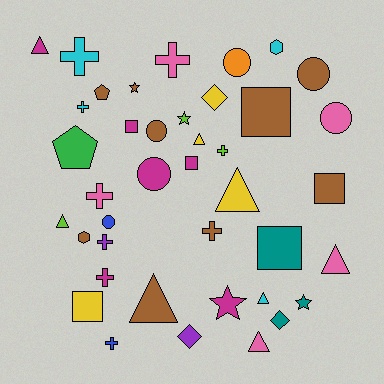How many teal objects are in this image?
There are 3 teal objects.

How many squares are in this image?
There are 6 squares.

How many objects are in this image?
There are 40 objects.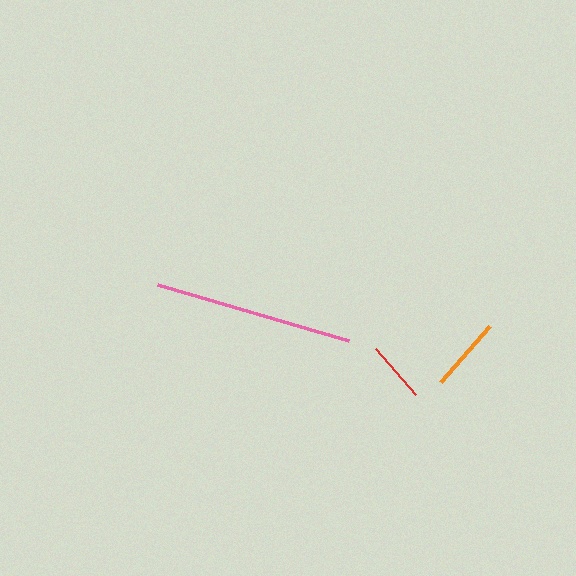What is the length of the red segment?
The red segment is approximately 61 pixels long.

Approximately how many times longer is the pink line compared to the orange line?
The pink line is approximately 2.7 times the length of the orange line.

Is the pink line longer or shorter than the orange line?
The pink line is longer than the orange line.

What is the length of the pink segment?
The pink segment is approximately 199 pixels long.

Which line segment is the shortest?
The red line is the shortest at approximately 61 pixels.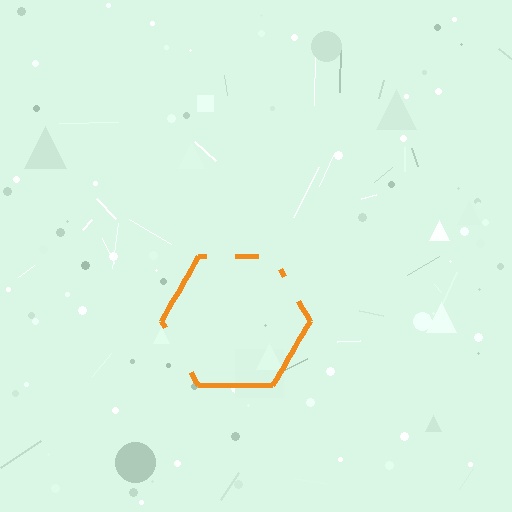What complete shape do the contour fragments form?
The contour fragments form a hexagon.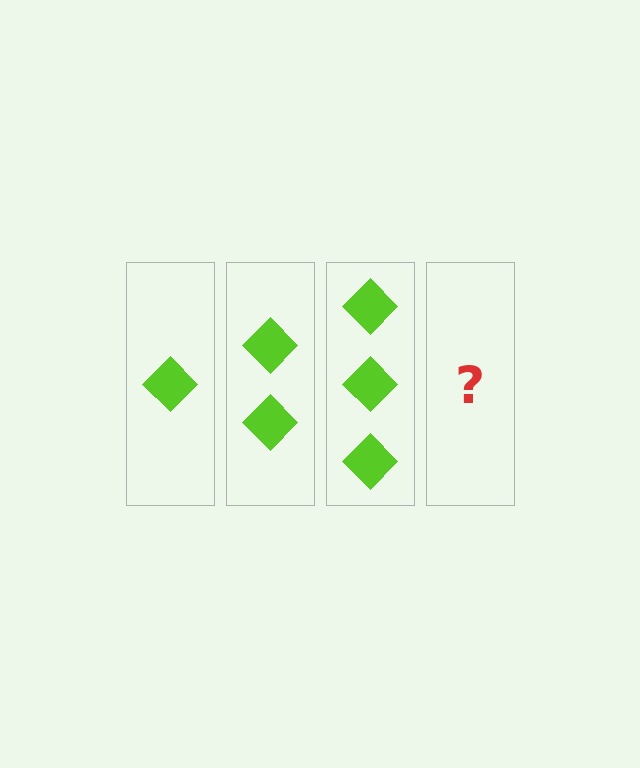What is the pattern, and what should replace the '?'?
The pattern is that each step adds one more diamond. The '?' should be 4 diamonds.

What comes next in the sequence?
The next element should be 4 diamonds.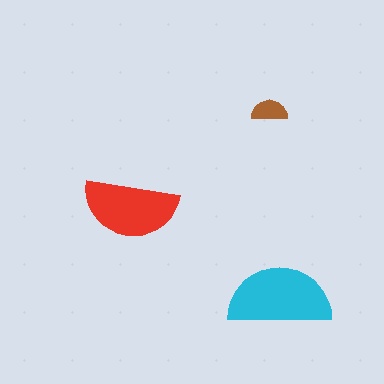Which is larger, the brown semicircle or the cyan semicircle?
The cyan one.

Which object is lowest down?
The cyan semicircle is bottommost.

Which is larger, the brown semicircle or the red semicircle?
The red one.